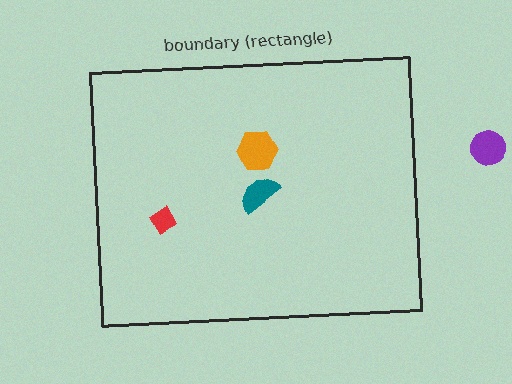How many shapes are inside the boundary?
3 inside, 1 outside.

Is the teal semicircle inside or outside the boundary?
Inside.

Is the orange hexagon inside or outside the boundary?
Inside.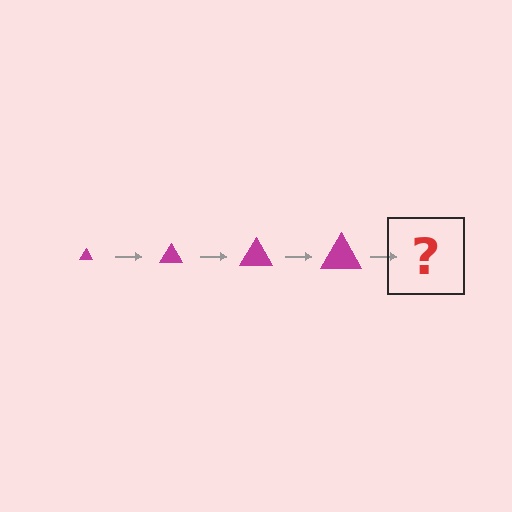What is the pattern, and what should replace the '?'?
The pattern is that the triangle gets progressively larger each step. The '?' should be a magenta triangle, larger than the previous one.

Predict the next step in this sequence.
The next step is a magenta triangle, larger than the previous one.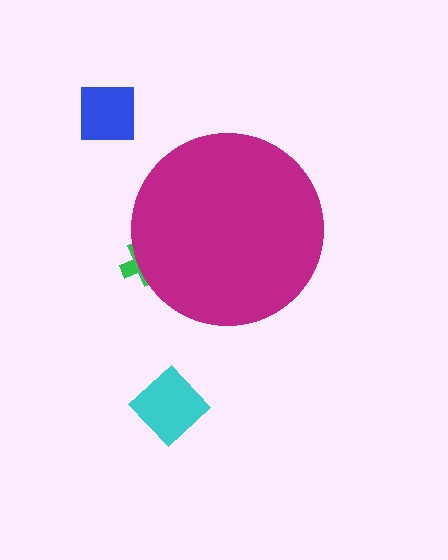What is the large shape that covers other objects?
A magenta circle.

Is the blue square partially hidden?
No, the blue square is fully visible.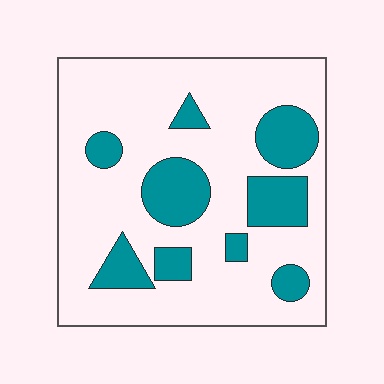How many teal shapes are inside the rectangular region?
9.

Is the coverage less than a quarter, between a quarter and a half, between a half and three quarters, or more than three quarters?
Less than a quarter.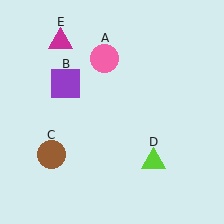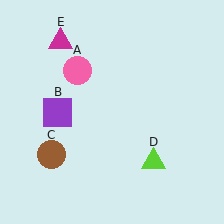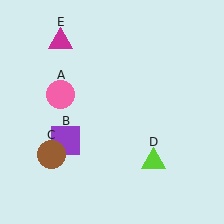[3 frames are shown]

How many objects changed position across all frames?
2 objects changed position: pink circle (object A), purple square (object B).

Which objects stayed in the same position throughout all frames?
Brown circle (object C) and lime triangle (object D) and magenta triangle (object E) remained stationary.